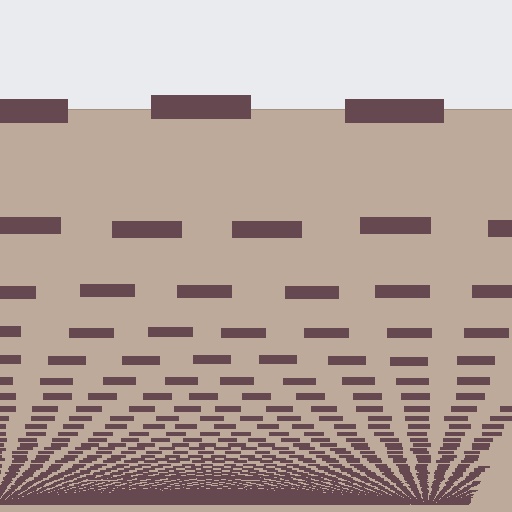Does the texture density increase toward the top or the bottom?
Density increases toward the bottom.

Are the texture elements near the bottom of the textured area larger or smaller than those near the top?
Smaller. The gradient is inverted — elements near the bottom are smaller and denser.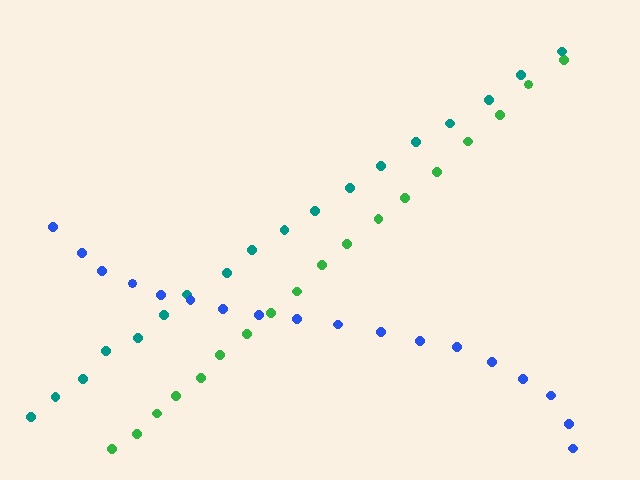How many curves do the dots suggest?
There are 3 distinct paths.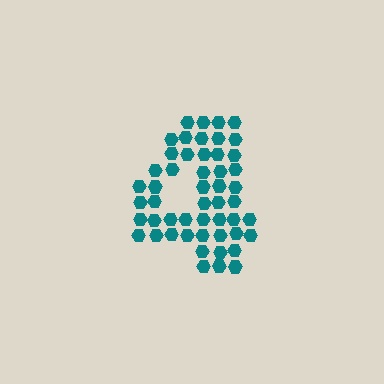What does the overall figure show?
The overall figure shows the digit 4.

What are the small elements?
The small elements are hexagons.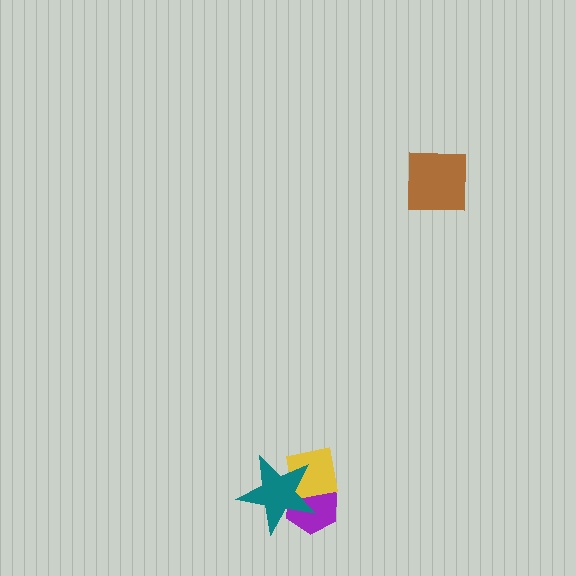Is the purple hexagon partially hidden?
Yes, it is partially covered by another shape.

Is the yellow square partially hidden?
Yes, it is partially covered by another shape.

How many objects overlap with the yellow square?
2 objects overlap with the yellow square.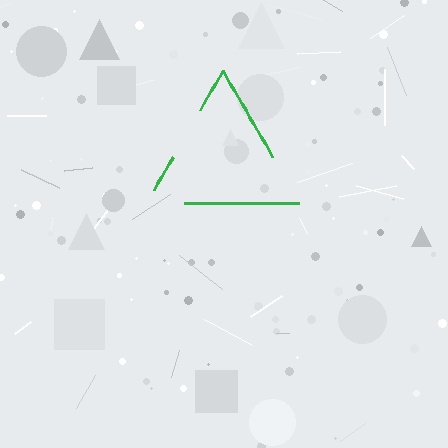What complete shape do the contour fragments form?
The contour fragments form a triangle.